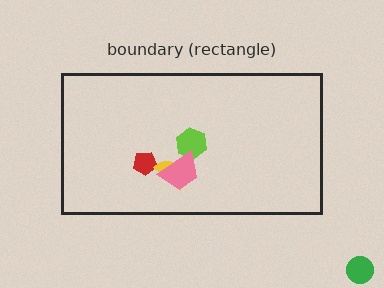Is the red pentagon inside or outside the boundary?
Inside.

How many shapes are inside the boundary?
4 inside, 1 outside.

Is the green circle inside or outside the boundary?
Outside.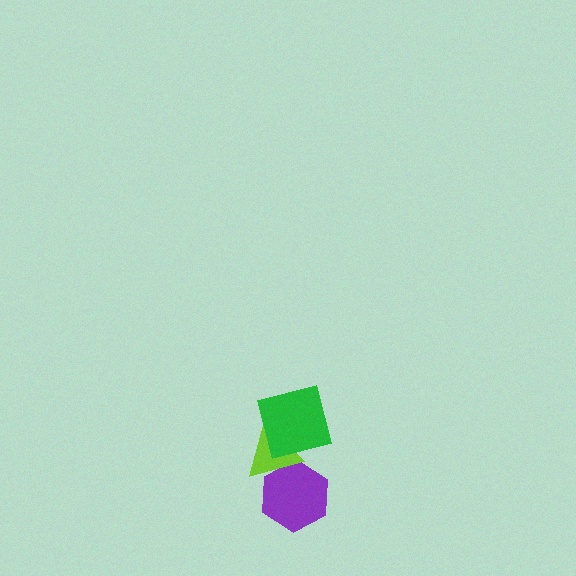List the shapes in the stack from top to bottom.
From top to bottom: the green square, the lime triangle, the purple hexagon.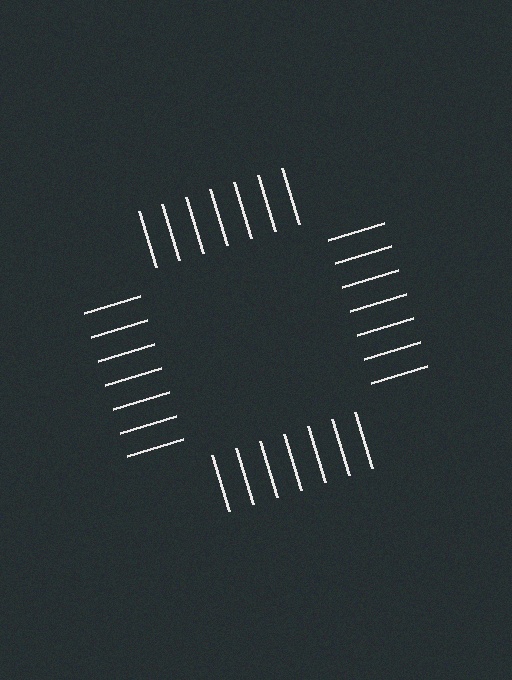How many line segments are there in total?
28 — 7 along each of the 4 edges.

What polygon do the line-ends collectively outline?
An illusory square — the line segments terminate on its edges but no continuous stroke is drawn.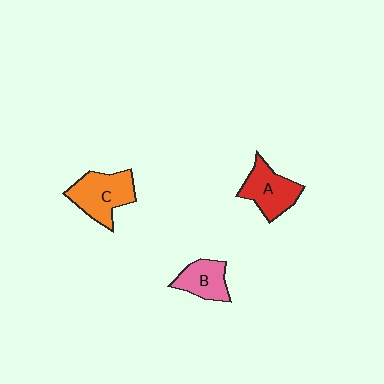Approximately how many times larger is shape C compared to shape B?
Approximately 1.5 times.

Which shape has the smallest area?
Shape B (pink).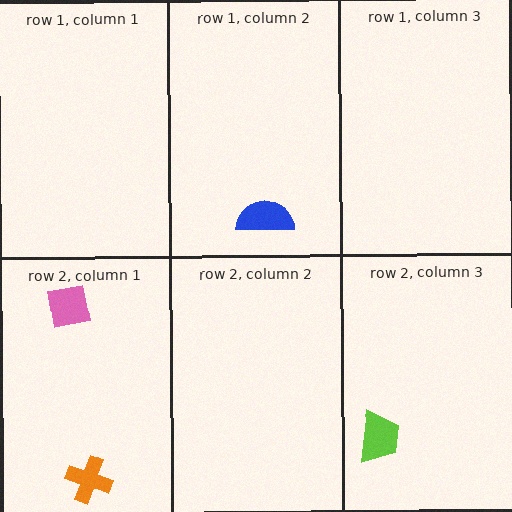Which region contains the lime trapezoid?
The row 2, column 3 region.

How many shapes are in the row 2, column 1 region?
2.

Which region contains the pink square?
The row 2, column 1 region.